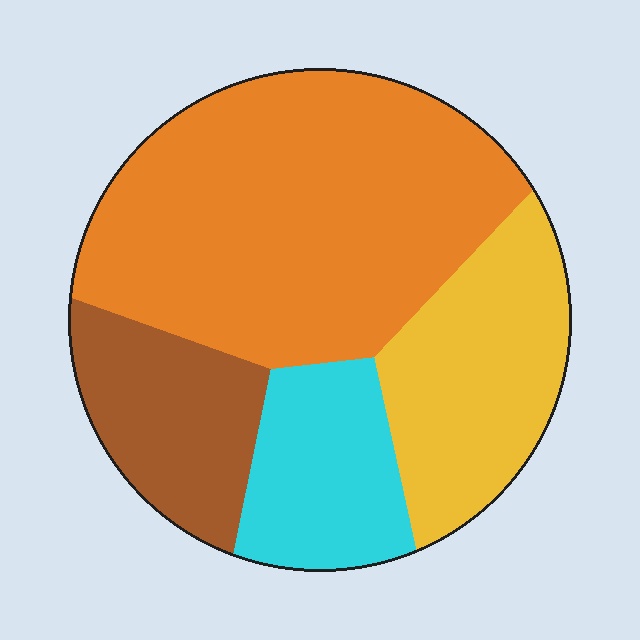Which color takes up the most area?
Orange, at roughly 50%.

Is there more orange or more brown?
Orange.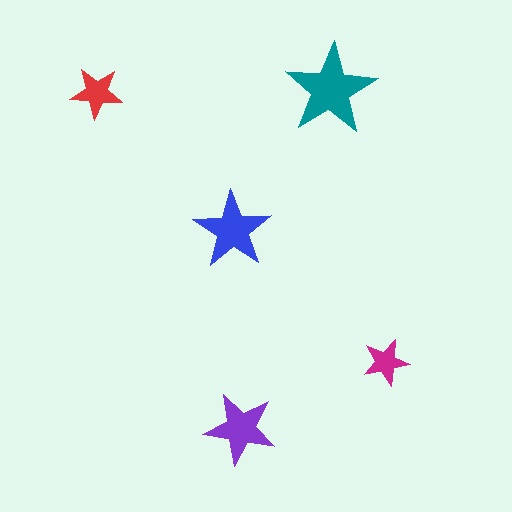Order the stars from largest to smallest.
the teal one, the blue one, the purple one, the red one, the magenta one.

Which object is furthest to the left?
The red star is leftmost.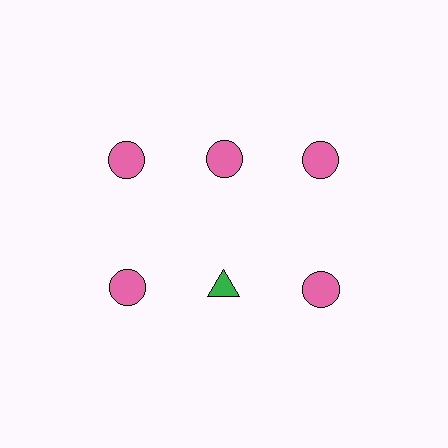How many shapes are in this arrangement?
There are 6 shapes arranged in a grid pattern.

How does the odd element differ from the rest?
It differs in both color (green instead of pink) and shape (triangle instead of circle).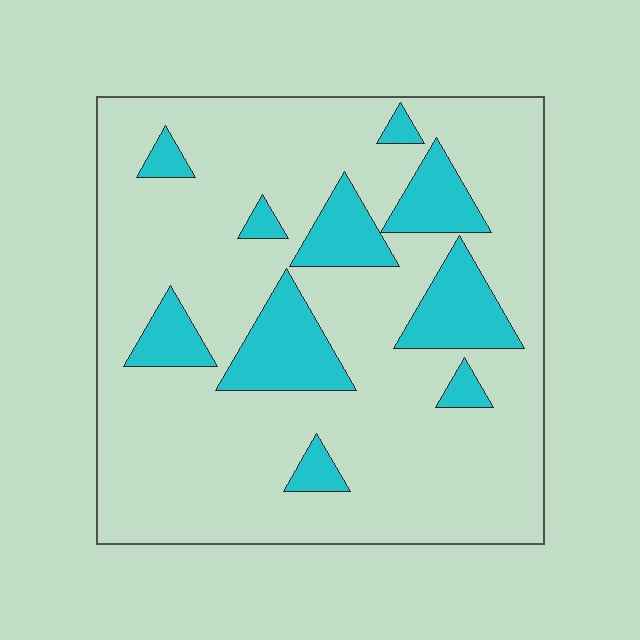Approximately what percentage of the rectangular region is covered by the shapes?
Approximately 20%.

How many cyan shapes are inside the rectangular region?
10.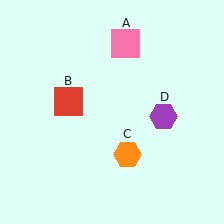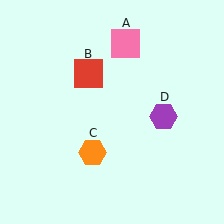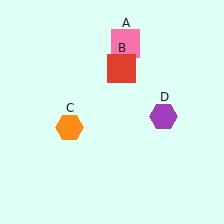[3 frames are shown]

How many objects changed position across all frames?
2 objects changed position: red square (object B), orange hexagon (object C).